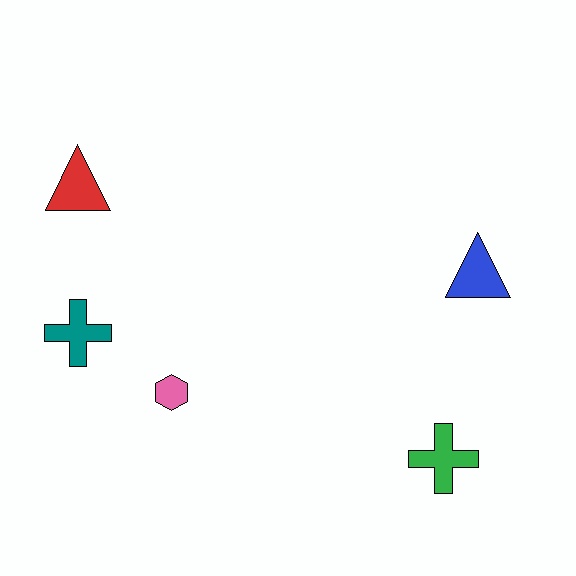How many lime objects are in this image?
There are no lime objects.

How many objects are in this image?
There are 5 objects.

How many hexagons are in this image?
There is 1 hexagon.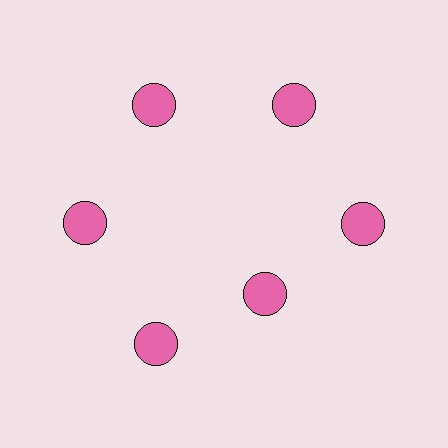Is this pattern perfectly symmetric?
No. The 6 pink circles are arranged in a ring, but one element near the 5 o'clock position is pulled inward toward the center, breaking the 6-fold rotational symmetry.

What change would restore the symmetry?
The symmetry would be restored by moving it outward, back onto the ring so that all 6 circles sit at equal angles and equal distance from the center.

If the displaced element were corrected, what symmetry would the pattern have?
It would have 6-fold rotational symmetry — the pattern would map onto itself every 60 degrees.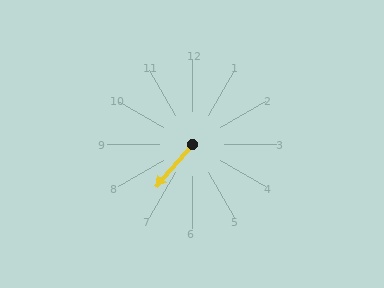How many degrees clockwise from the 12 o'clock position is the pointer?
Approximately 221 degrees.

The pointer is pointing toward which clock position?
Roughly 7 o'clock.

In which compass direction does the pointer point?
Southwest.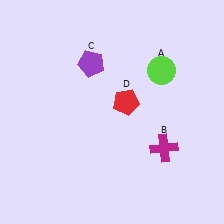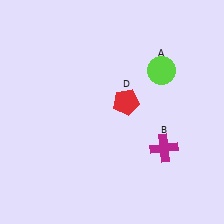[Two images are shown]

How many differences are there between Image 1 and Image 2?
There is 1 difference between the two images.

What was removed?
The purple pentagon (C) was removed in Image 2.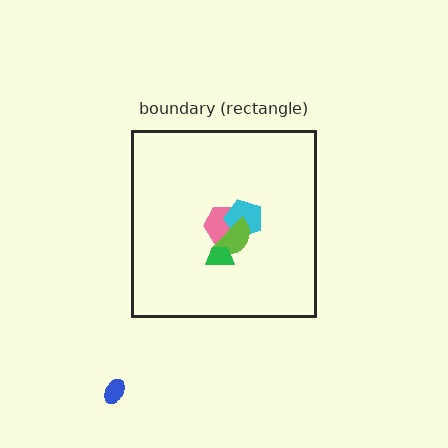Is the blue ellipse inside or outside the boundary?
Outside.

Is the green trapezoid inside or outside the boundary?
Inside.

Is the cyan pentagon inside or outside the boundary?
Inside.